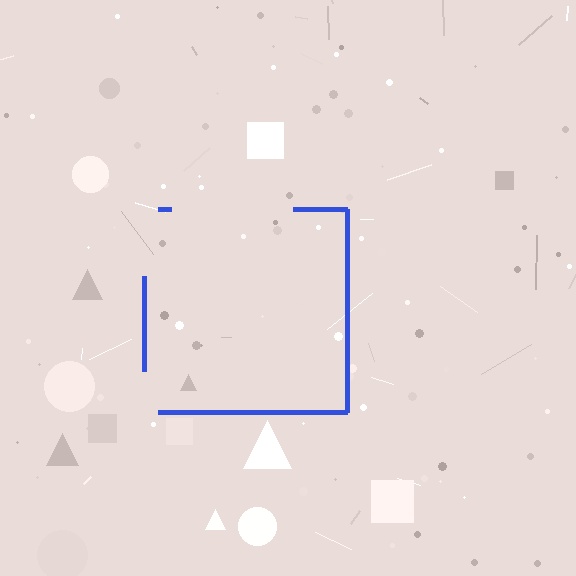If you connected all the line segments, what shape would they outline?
They would outline a square.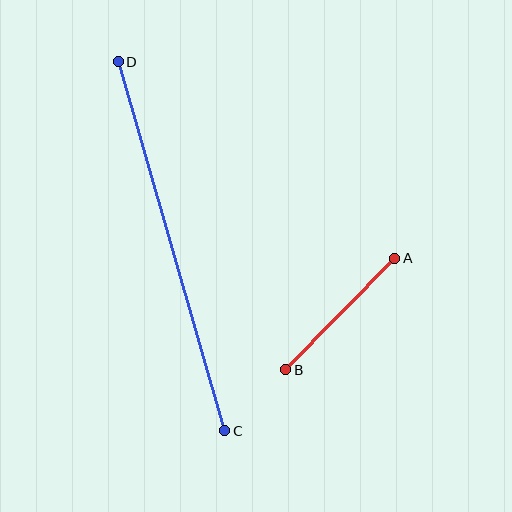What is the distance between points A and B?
The distance is approximately 156 pixels.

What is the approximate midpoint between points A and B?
The midpoint is at approximately (340, 314) pixels.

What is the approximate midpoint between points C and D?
The midpoint is at approximately (171, 246) pixels.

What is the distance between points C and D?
The distance is approximately 384 pixels.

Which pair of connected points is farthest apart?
Points C and D are farthest apart.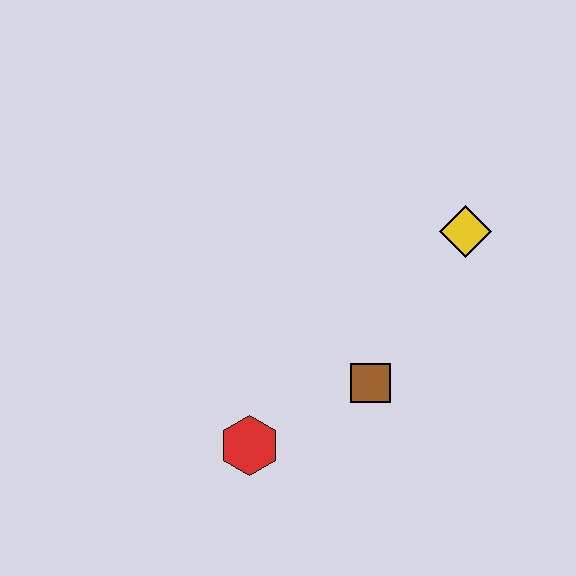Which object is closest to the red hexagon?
The brown square is closest to the red hexagon.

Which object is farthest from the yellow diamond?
The red hexagon is farthest from the yellow diamond.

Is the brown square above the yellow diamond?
No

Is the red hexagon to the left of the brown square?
Yes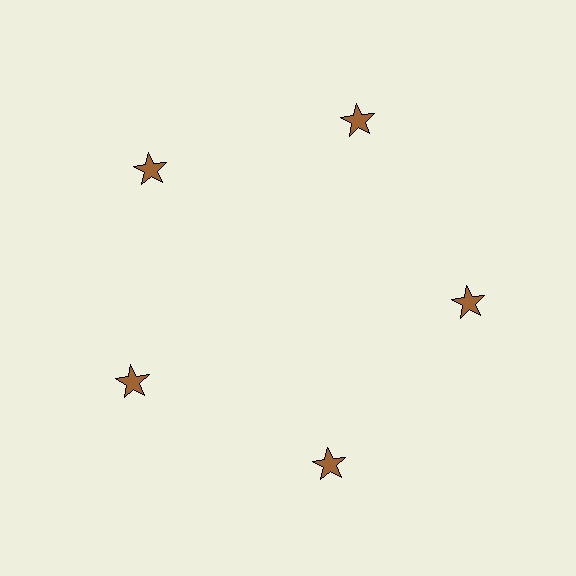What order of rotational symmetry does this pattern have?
This pattern has 5-fold rotational symmetry.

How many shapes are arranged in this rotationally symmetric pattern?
There are 5 shapes, arranged in 5 groups of 1.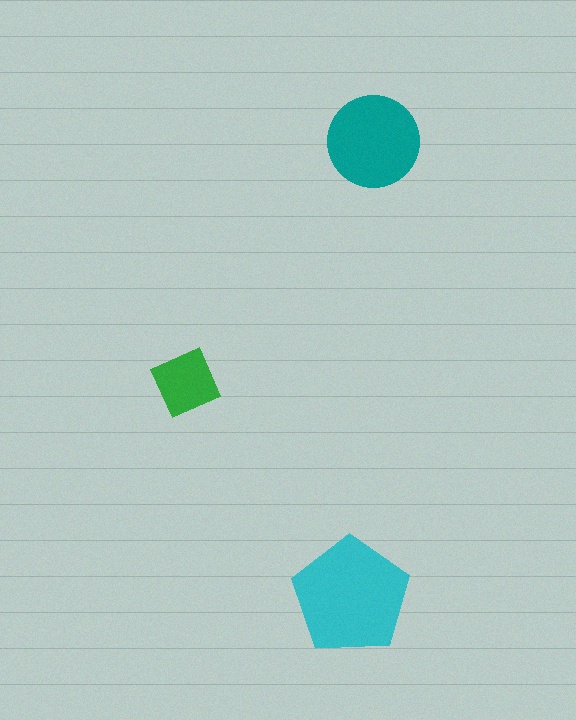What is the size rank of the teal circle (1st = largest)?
2nd.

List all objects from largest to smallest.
The cyan pentagon, the teal circle, the green diamond.